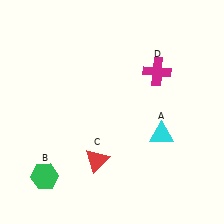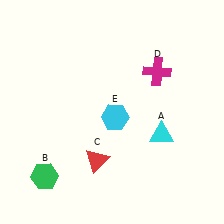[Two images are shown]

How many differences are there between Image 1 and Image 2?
There is 1 difference between the two images.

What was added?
A cyan hexagon (E) was added in Image 2.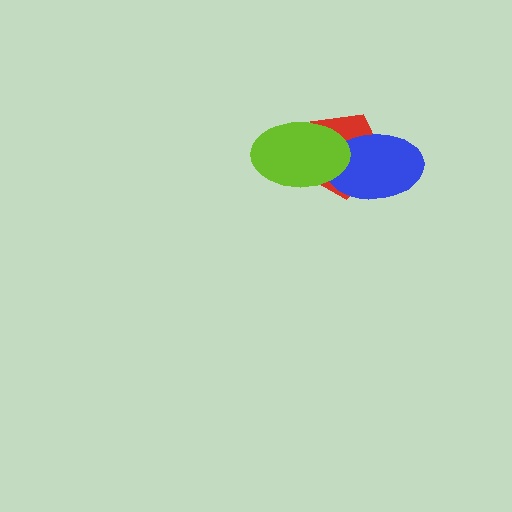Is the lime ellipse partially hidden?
No, no other shape covers it.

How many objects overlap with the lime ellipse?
2 objects overlap with the lime ellipse.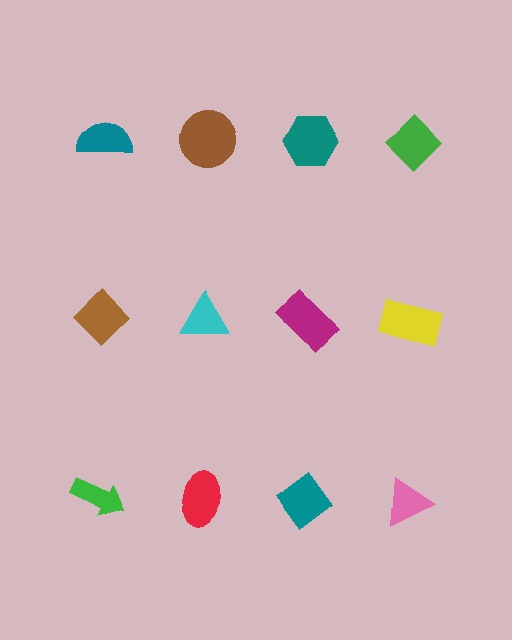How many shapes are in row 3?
4 shapes.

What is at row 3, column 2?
A red ellipse.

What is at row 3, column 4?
A pink triangle.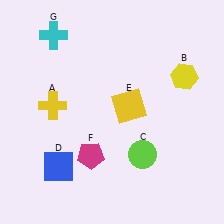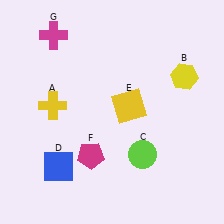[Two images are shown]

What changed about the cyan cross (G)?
In Image 1, G is cyan. In Image 2, it changed to magenta.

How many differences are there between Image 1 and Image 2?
There is 1 difference between the two images.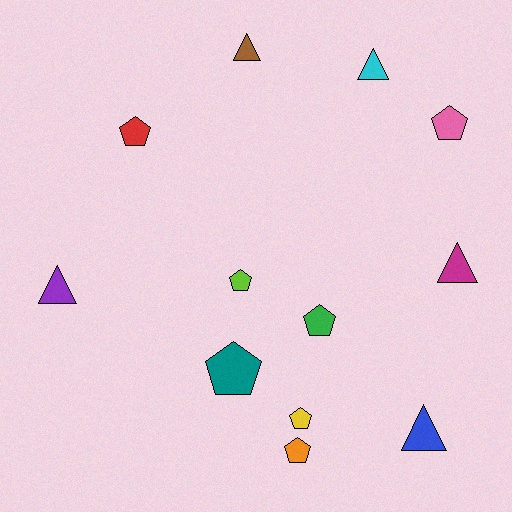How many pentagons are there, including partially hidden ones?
There are 7 pentagons.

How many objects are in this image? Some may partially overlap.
There are 12 objects.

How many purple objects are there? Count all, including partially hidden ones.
There is 1 purple object.